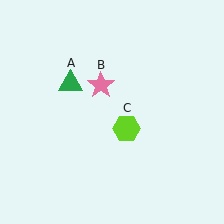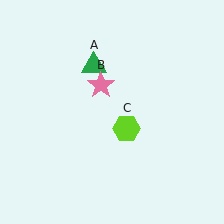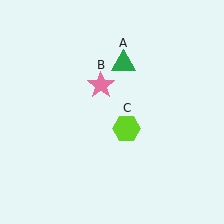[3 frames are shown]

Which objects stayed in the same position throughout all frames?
Pink star (object B) and lime hexagon (object C) remained stationary.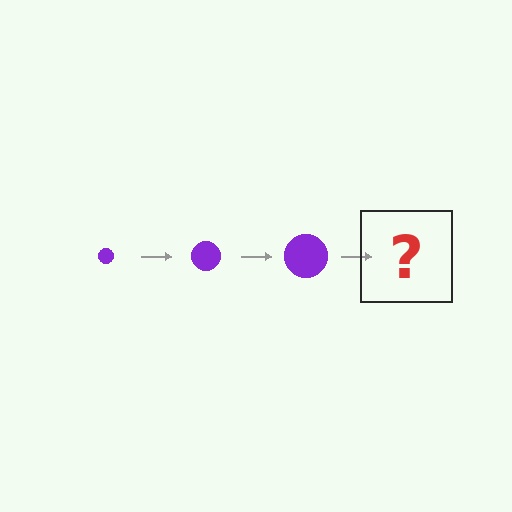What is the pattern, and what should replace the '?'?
The pattern is that the circle gets progressively larger each step. The '?' should be a purple circle, larger than the previous one.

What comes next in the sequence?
The next element should be a purple circle, larger than the previous one.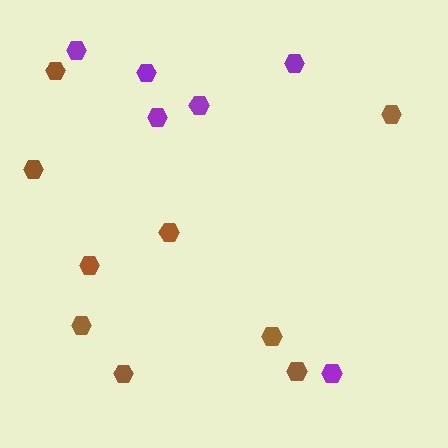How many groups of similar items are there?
There are 2 groups: one group of brown hexagons (9) and one group of purple hexagons (6).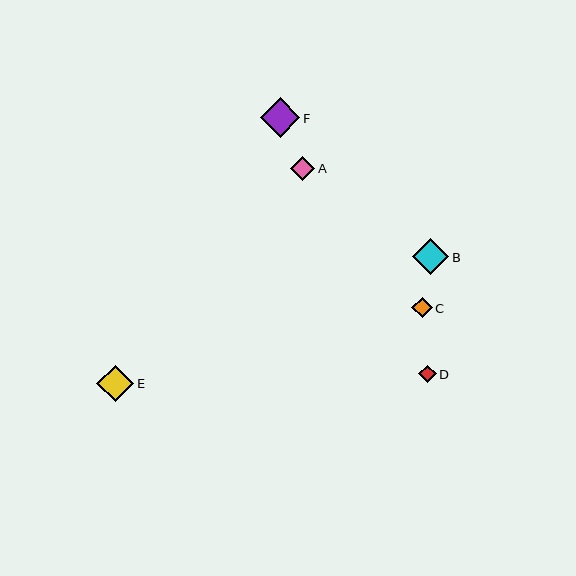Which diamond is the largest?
Diamond F is the largest with a size of approximately 39 pixels.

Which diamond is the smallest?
Diamond D is the smallest with a size of approximately 17 pixels.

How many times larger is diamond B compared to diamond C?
Diamond B is approximately 1.8 times the size of diamond C.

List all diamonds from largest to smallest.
From largest to smallest: F, E, B, A, C, D.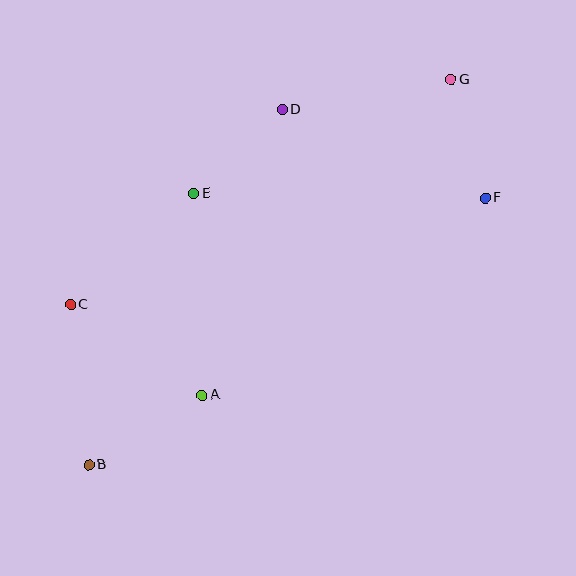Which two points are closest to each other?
Points D and E are closest to each other.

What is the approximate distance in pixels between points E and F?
The distance between E and F is approximately 292 pixels.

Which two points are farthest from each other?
Points B and G are farthest from each other.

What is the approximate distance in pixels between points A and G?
The distance between A and G is approximately 402 pixels.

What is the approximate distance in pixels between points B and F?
The distance between B and F is approximately 478 pixels.